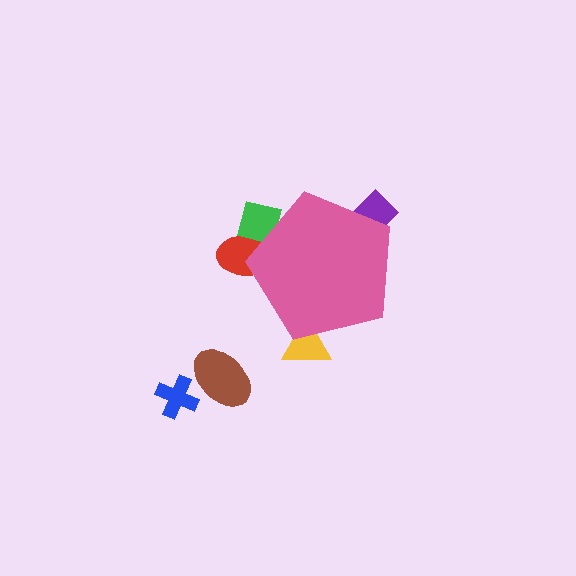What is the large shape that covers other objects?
A pink pentagon.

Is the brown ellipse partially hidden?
No, the brown ellipse is fully visible.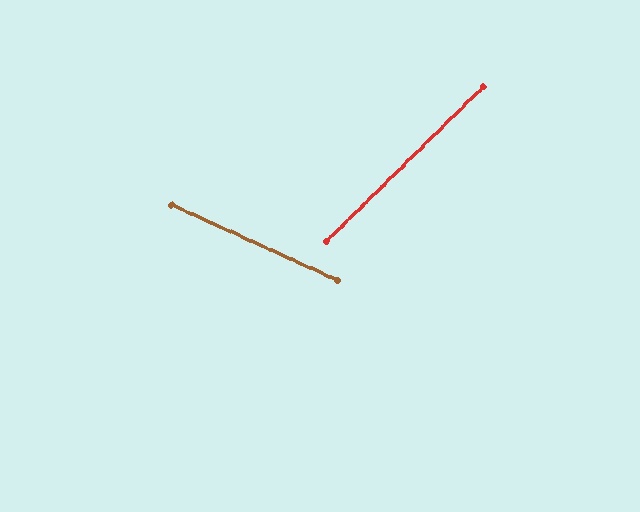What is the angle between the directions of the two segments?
Approximately 69 degrees.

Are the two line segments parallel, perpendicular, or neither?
Neither parallel nor perpendicular — they differ by about 69°.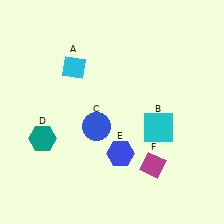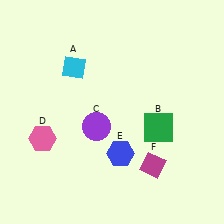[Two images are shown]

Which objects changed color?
B changed from cyan to green. C changed from blue to purple. D changed from teal to pink.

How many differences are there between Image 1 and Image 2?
There are 3 differences between the two images.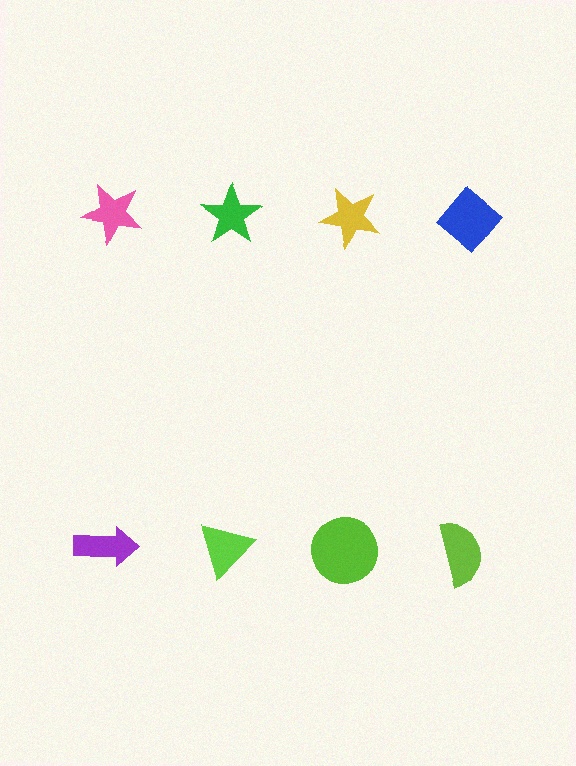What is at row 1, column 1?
A pink star.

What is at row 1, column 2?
A green star.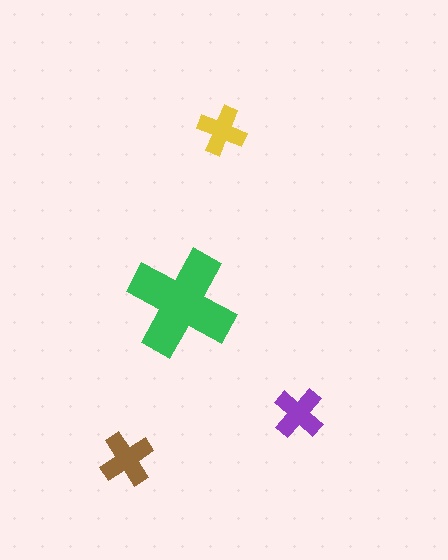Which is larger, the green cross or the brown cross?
The green one.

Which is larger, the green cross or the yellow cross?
The green one.